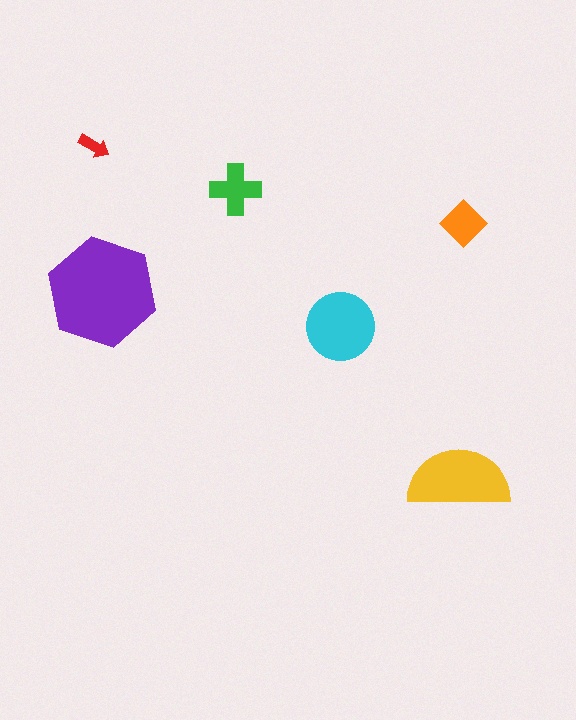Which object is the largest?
The purple hexagon.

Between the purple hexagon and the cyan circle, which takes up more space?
The purple hexagon.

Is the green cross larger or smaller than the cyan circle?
Smaller.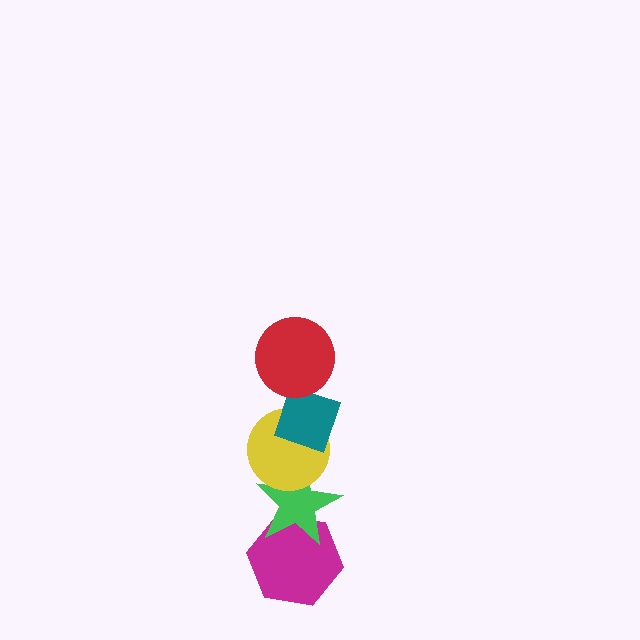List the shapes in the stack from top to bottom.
From top to bottom: the red circle, the teal diamond, the yellow circle, the green star, the magenta hexagon.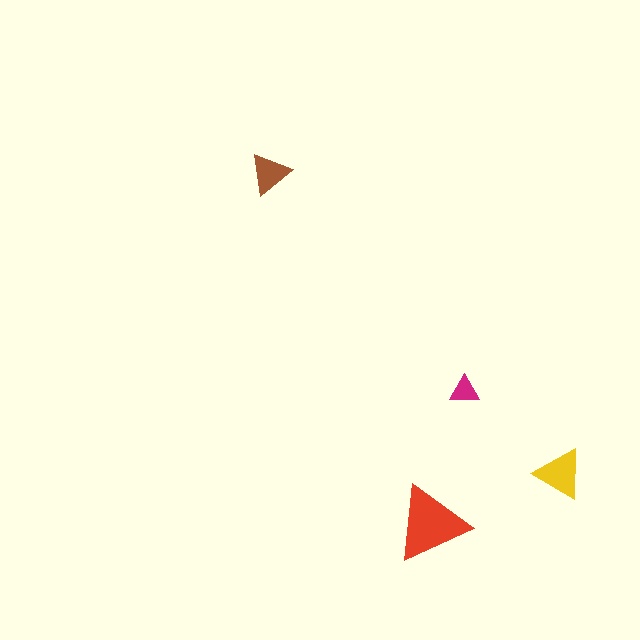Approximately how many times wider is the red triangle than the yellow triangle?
About 1.5 times wider.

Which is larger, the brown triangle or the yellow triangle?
The yellow one.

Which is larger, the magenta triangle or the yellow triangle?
The yellow one.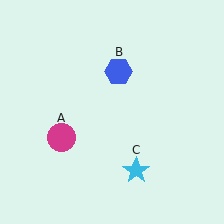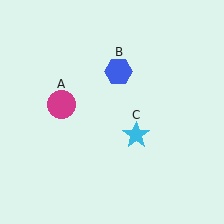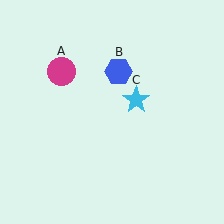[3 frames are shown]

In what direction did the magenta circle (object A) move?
The magenta circle (object A) moved up.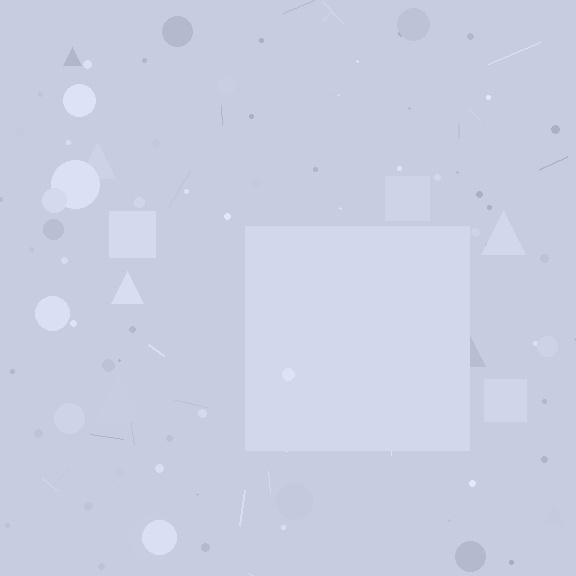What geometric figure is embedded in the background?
A square is embedded in the background.